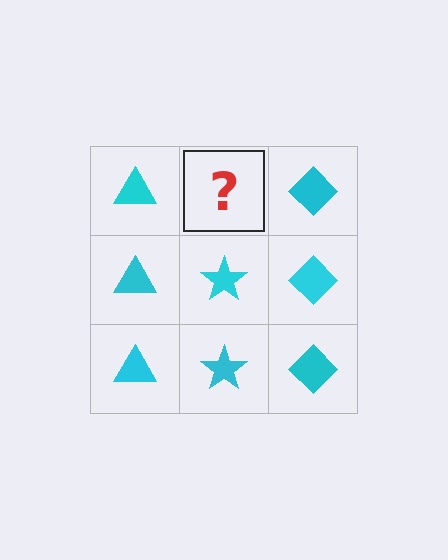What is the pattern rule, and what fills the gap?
The rule is that each column has a consistent shape. The gap should be filled with a cyan star.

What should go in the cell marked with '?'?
The missing cell should contain a cyan star.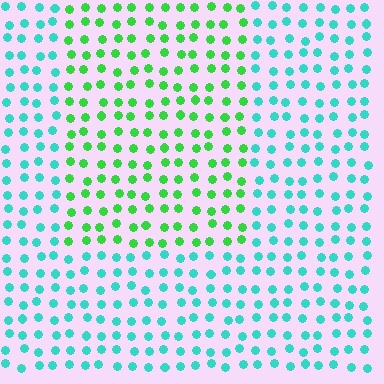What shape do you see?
I see a rectangle.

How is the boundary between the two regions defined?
The boundary is defined purely by a slight shift in hue (about 49 degrees). Spacing, size, and orientation are identical on both sides.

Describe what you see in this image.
The image is filled with small cyan elements in a uniform arrangement. A rectangle-shaped region is visible where the elements are tinted to a slightly different hue, forming a subtle color boundary.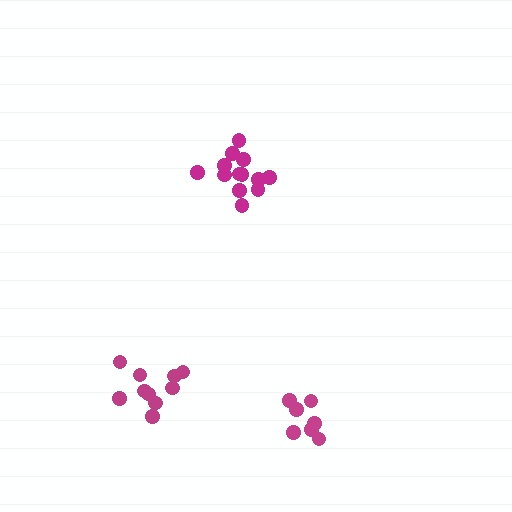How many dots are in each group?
Group 1: 10 dots, Group 2: 13 dots, Group 3: 7 dots (30 total).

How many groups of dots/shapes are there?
There are 3 groups.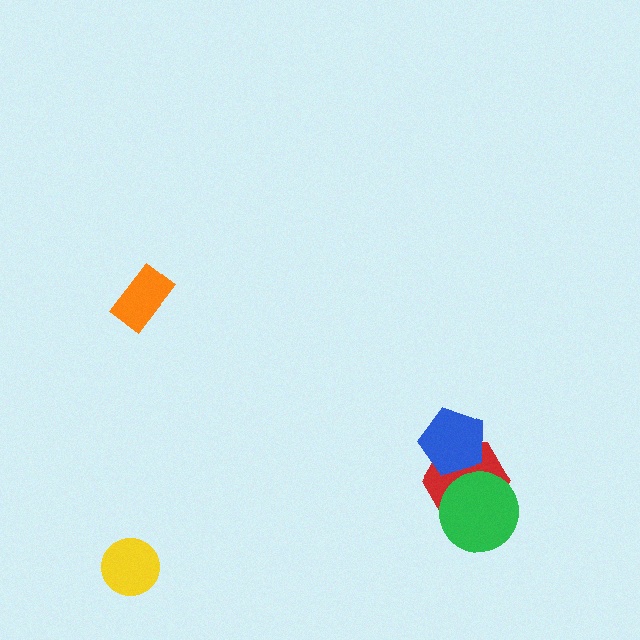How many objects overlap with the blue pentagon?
1 object overlaps with the blue pentagon.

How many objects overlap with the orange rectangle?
0 objects overlap with the orange rectangle.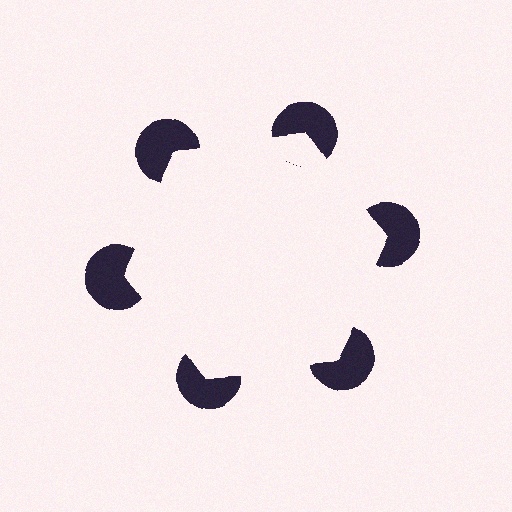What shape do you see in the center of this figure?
An illusory hexagon — its edges are inferred from the aligned wedge cuts in the pac-man discs, not physically drawn.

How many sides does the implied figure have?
6 sides.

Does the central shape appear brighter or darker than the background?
It typically appears slightly brighter than the background, even though no actual brightness change is drawn.